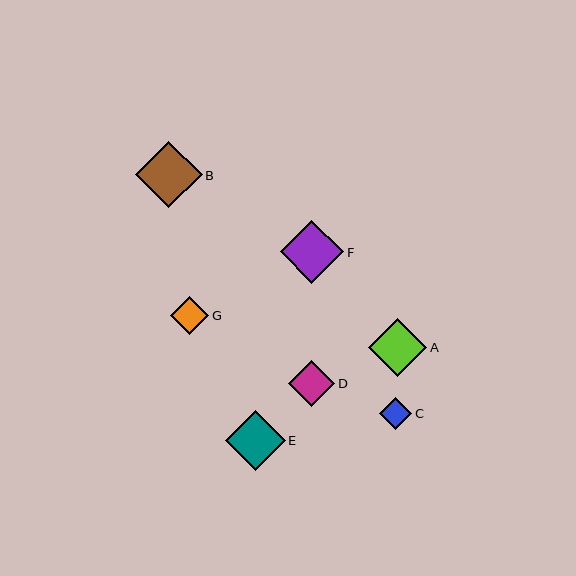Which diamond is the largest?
Diamond B is the largest with a size of approximately 67 pixels.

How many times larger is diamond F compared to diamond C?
Diamond F is approximately 2.0 times the size of diamond C.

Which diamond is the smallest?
Diamond C is the smallest with a size of approximately 33 pixels.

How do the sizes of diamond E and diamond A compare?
Diamond E and diamond A are approximately the same size.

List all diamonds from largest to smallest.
From largest to smallest: B, F, E, A, D, G, C.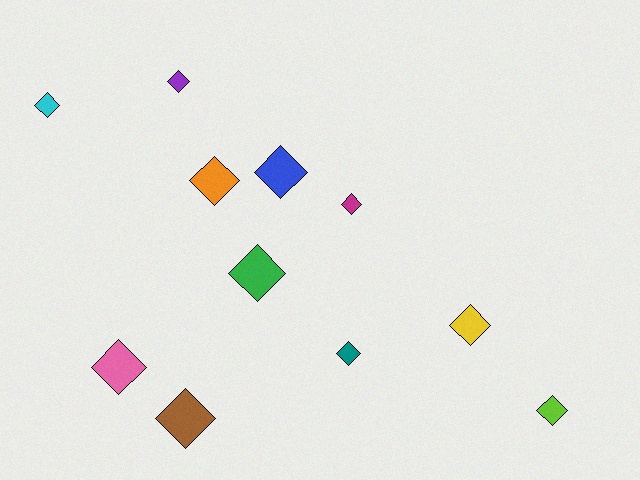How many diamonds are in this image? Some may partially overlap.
There are 11 diamonds.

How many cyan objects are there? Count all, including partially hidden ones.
There is 1 cyan object.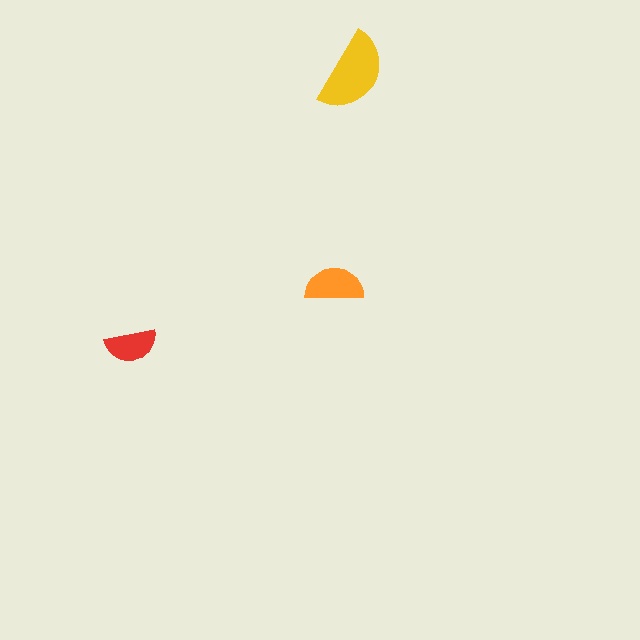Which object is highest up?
The yellow semicircle is topmost.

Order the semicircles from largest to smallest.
the yellow one, the orange one, the red one.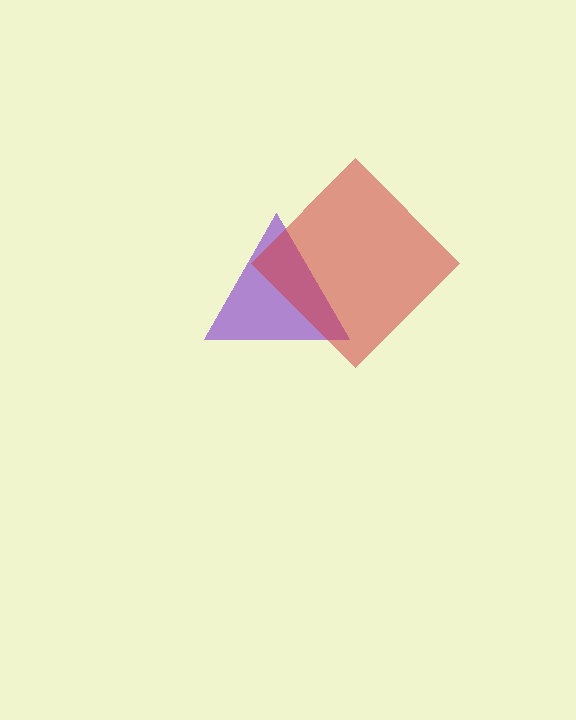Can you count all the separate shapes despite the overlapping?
Yes, there are 2 separate shapes.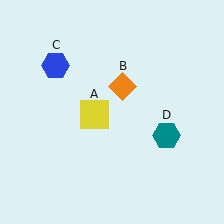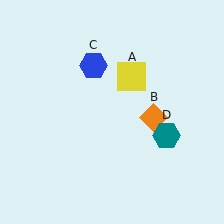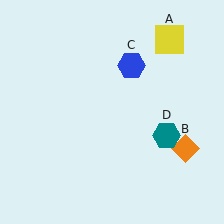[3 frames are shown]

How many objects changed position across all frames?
3 objects changed position: yellow square (object A), orange diamond (object B), blue hexagon (object C).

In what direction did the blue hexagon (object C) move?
The blue hexagon (object C) moved right.